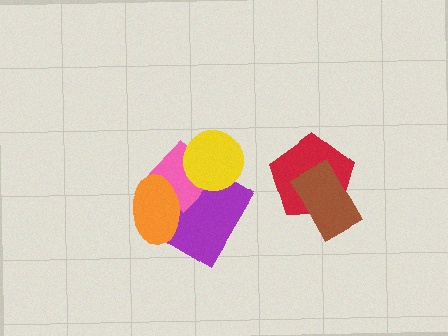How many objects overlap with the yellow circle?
2 objects overlap with the yellow circle.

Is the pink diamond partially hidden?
Yes, it is partially covered by another shape.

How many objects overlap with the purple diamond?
3 objects overlap with the purple diamond.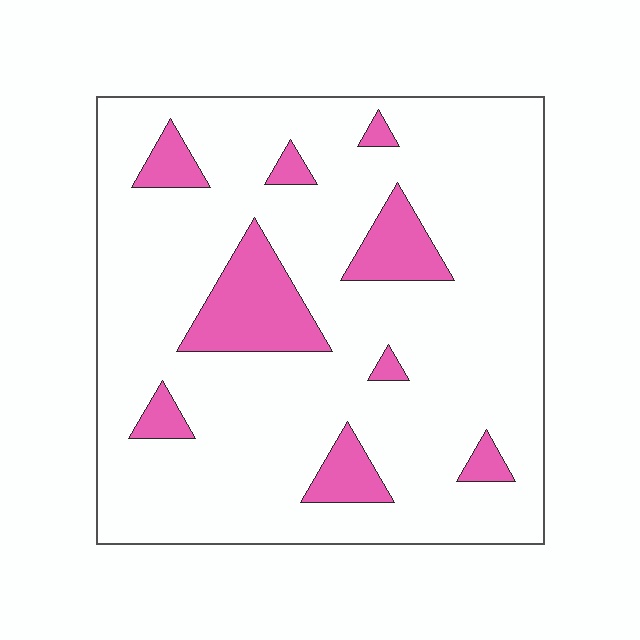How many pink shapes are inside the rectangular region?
9.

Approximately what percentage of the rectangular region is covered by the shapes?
Approximately 15%.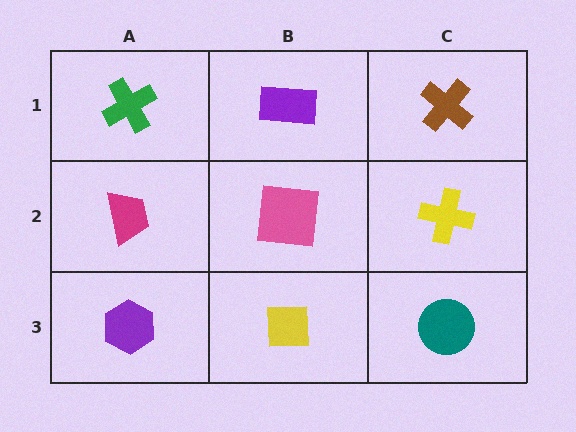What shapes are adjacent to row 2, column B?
A purple rectangle (row 1, column B), a yellow square (row 3, column B), a magenta trapezoid (row 2, column A), a yellow cross (row 2, column C).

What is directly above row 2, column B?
A purple rectangle.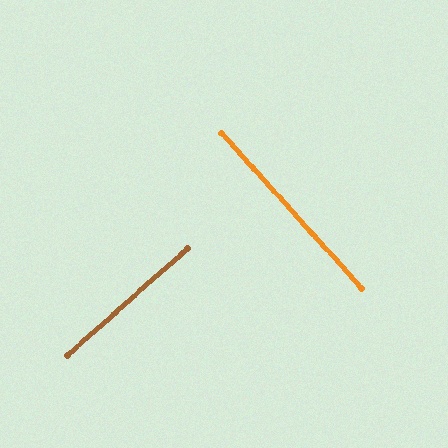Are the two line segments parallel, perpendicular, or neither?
Perpendicular — they meet at approximately 89°.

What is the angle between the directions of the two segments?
Approximately 89 degrees.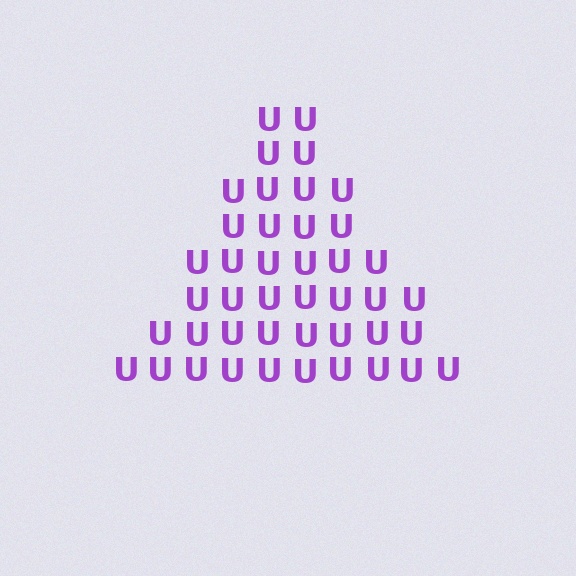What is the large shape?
The large shape is a triangle.